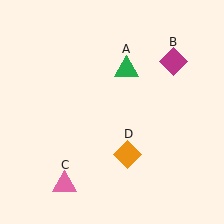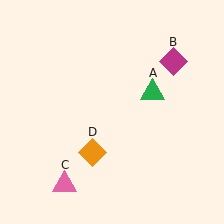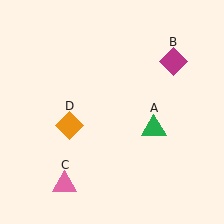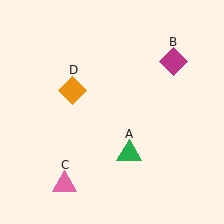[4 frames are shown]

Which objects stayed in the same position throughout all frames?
Magenta diamond (object B) and pink triangle (object C) remained stationary.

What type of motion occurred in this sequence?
The green triangle (object A), orange diamond (object D) rotated clockwise around the center of the scene.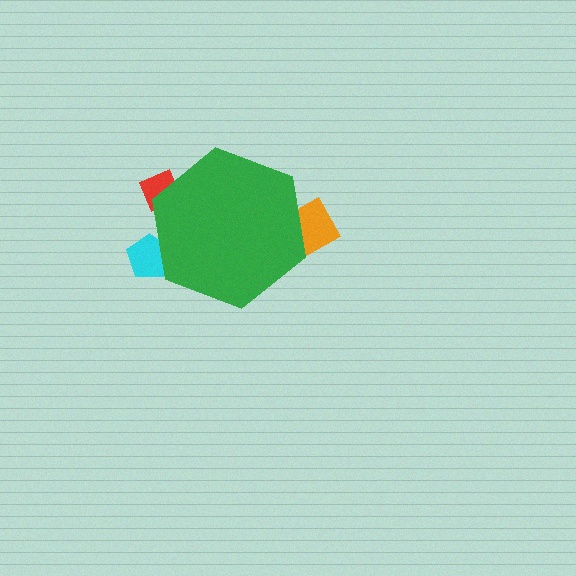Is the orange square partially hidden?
Yes, the orange square is partially hidden behind the green hexagon.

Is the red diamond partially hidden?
Yes, the red diamond is partially hidden behind the green hexagon.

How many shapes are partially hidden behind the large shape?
3 shapes are partially hidden.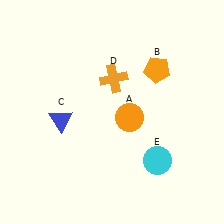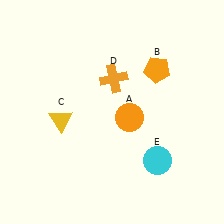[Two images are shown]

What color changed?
The triangle (C) changed from blue in Image 1 to yellow in Image 2.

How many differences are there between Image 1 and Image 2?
There is 1 difference between the two images.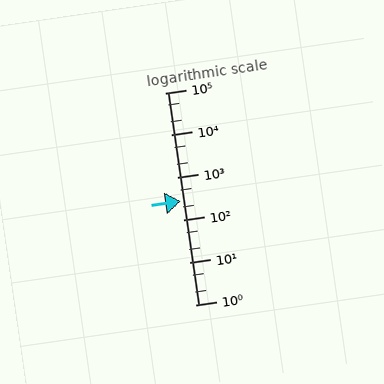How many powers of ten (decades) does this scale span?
The scale spans 5 decades, from 1 to 100000.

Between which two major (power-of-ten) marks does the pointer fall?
The pointer is between 100 and 1000.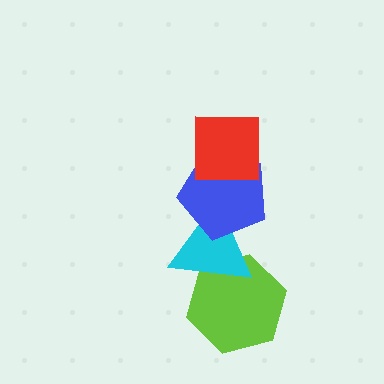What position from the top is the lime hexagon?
The lime hexagon is 4th from the top.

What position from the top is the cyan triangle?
The cyan triangle is 3rd from the top.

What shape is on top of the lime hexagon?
The cyan triangle is on top of the lime hexagon.